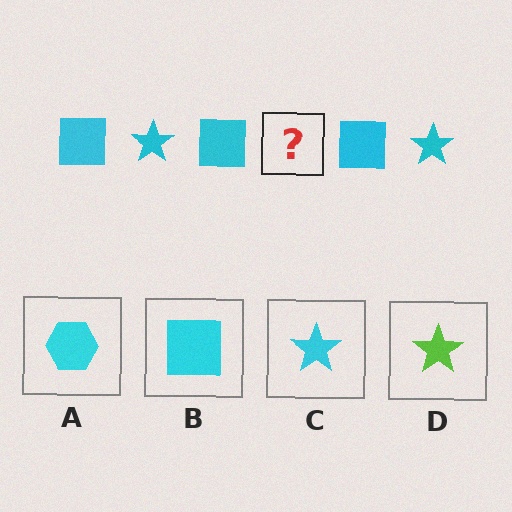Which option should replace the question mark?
Option C.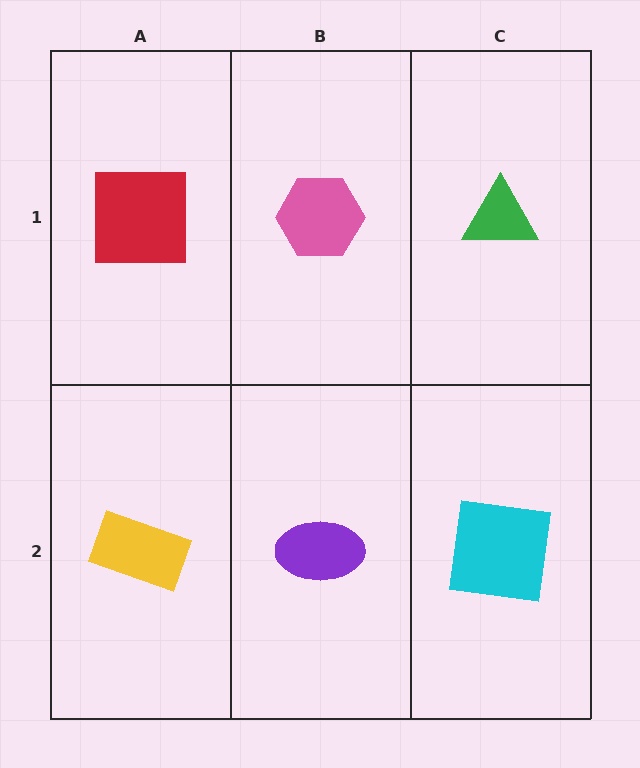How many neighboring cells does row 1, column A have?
2.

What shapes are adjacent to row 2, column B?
A pink hexagon (row 1, column B), a yellow rectangle (row 2, column A), a cyan square (row 2, column C).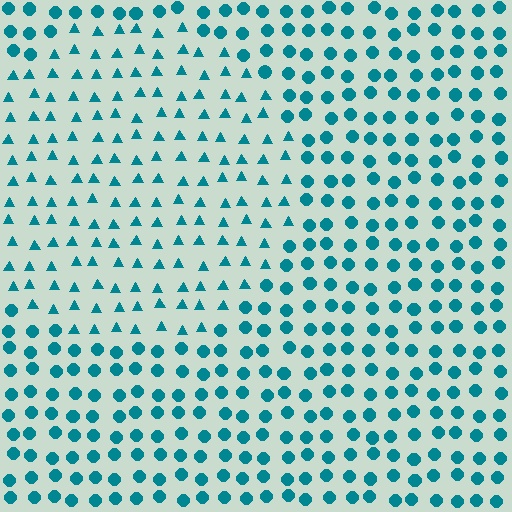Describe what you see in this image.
The image is filled with small teal elements arranged in a uniform grid. A circle-shaped region contains triangles, while the surrounding area contains circles. The boundary is defined purely by the change in element shape.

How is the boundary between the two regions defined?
The boundary is defined by a change in element shape: triangles inside vs. circles outside. All elements share the same color and spacing.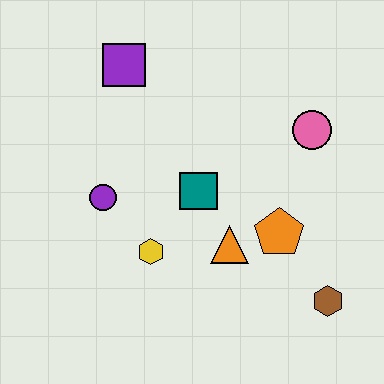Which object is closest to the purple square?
The purple circle is closest to the purple square.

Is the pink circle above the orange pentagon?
Yes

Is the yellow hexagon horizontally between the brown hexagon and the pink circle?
No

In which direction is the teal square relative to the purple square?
The teal square is below the purple square.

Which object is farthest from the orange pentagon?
The purple square is farthest from the orange pentagon.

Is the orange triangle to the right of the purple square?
Yes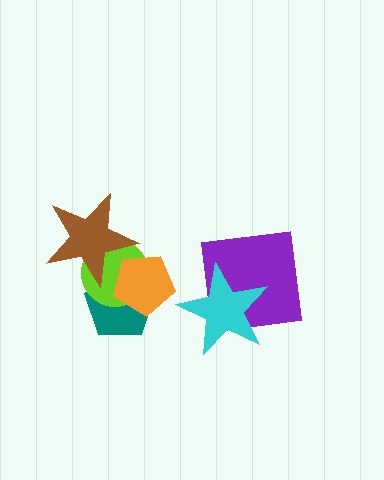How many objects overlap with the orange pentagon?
3 objects overlap with the orange pentagon.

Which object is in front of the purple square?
The cyan star is in front of the purple square.